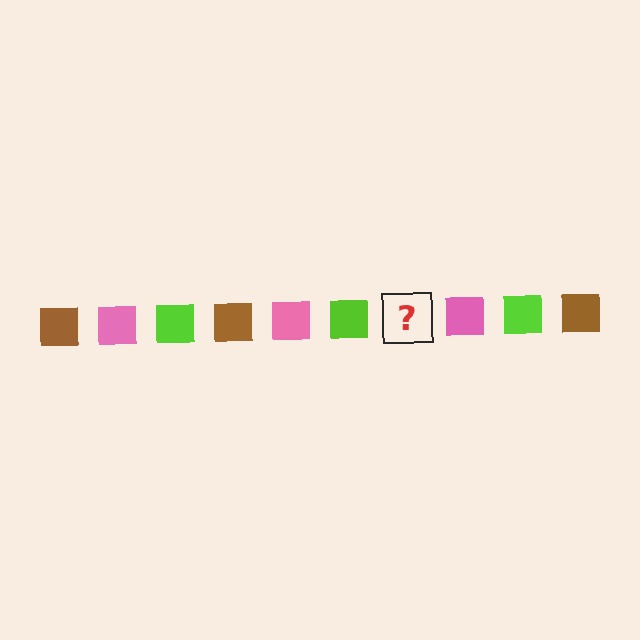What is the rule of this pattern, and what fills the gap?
The rule is that the pattern cycles through brown, pink, lime squares. The gap should be filled with a brown square.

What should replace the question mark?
The question mark should be replaced with a brown square.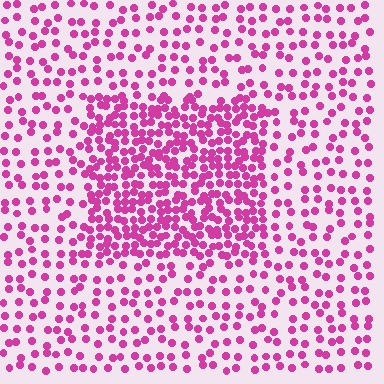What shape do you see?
I see a rectangle.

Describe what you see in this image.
The image contains small magenta elements arranged at two different densities. A rectangle-shaped region is visible where the elements are more densely packed than the surrounding area.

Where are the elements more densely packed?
The elements are more densely packed inside the rectangle boundary.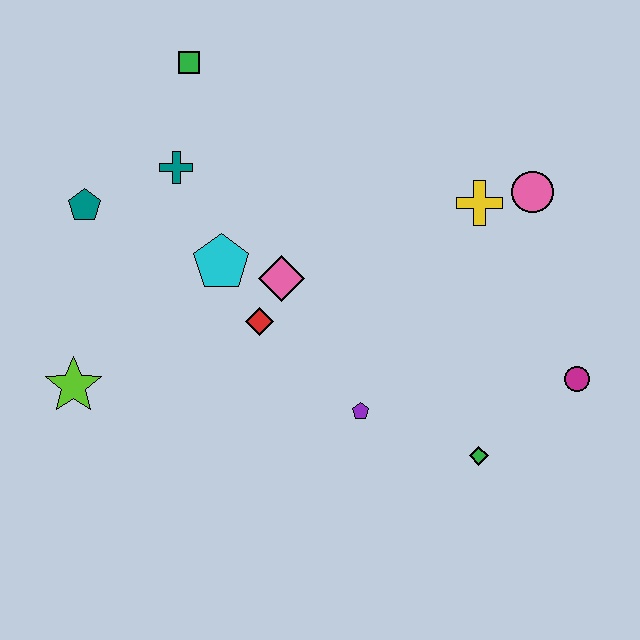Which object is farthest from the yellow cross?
The lime star is farthest from the yellow cross.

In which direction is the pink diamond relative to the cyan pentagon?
The pink diamond is to the right of the cyan pentagon.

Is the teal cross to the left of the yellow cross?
Yes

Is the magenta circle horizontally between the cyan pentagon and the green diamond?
No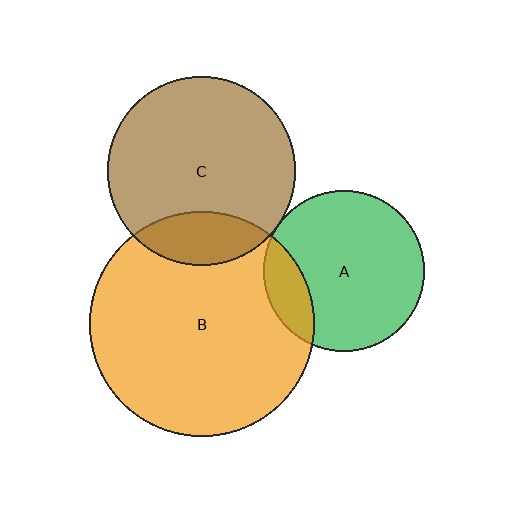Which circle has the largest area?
Circle B (orange).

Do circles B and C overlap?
Yes.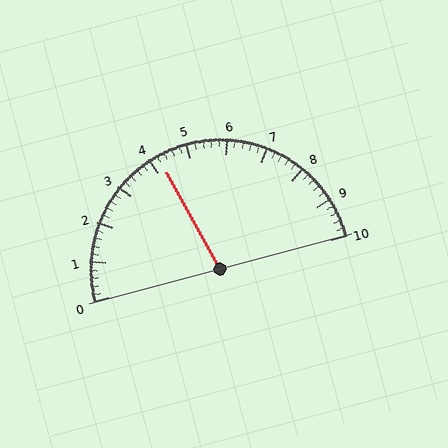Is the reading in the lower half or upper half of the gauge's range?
The reading is in the lower half of the range (0 to 10).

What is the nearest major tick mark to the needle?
The nearest major tick mark is 4.